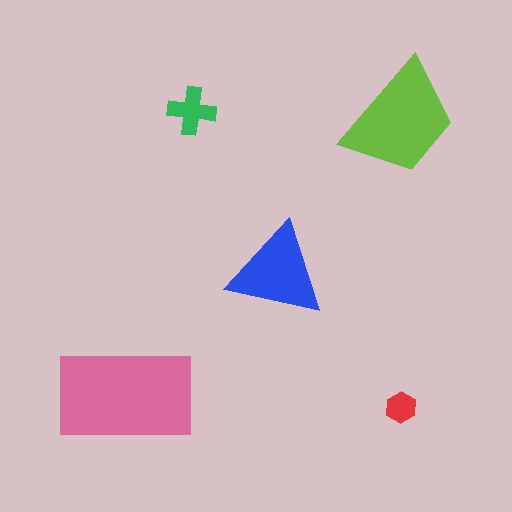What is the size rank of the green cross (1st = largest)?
4th.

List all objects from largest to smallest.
The pink rectangle, the lime trapezoid, the blue triangle, the green cross, the red hexagon.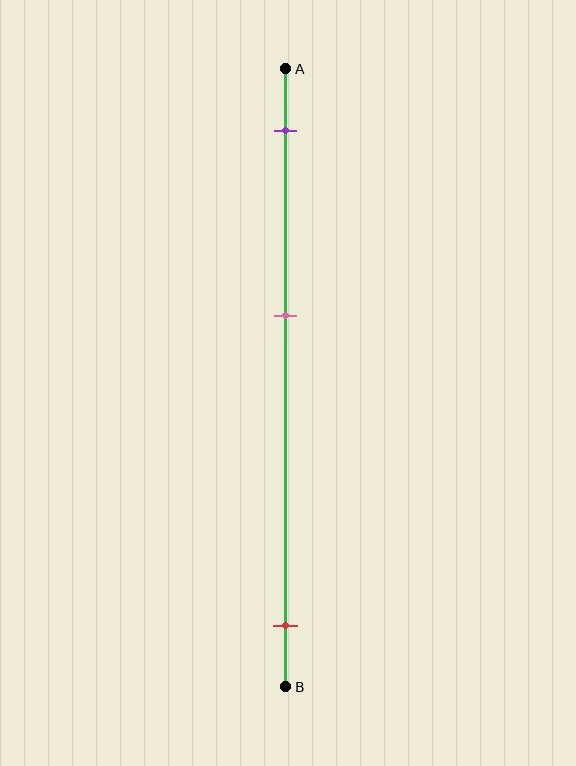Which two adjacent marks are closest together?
The purple and pink marks are the closest adjacent pair.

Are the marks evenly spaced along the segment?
No, the marks are not evenly spaced.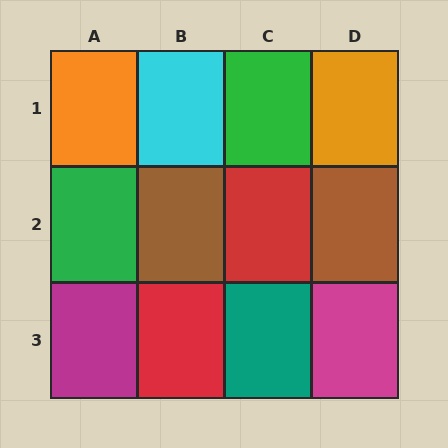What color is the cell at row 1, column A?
Orange.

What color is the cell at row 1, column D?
Orange.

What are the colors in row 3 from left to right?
Magenta, red, teal, magenta.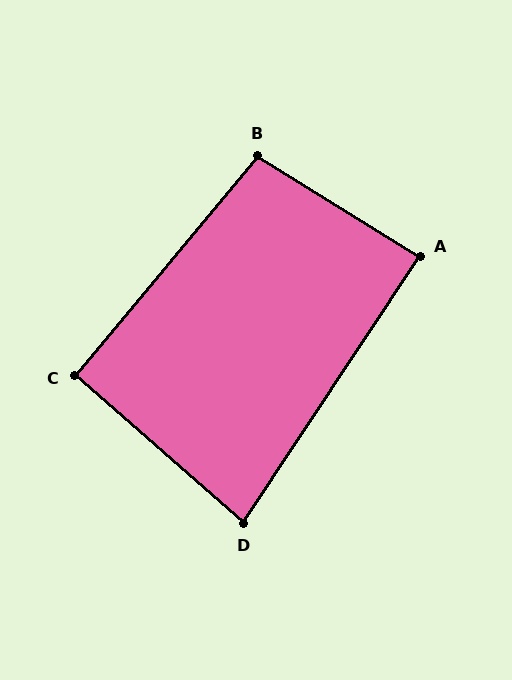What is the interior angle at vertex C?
Approximately 92 degrees (approximately right).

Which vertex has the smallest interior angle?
D, at approximately 82 degrees.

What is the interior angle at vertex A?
Approximately 88 degrees (approximately right).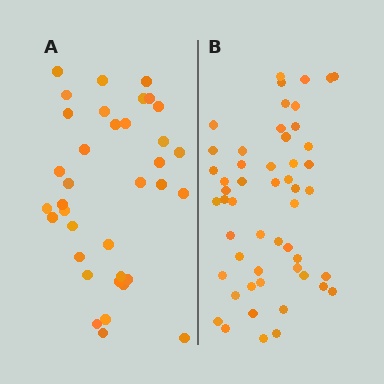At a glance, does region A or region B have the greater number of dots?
Region B (the right region) has more dots.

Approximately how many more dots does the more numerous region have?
Region B has approximately 15 more dots than region A.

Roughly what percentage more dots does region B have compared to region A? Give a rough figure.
About 45% more.